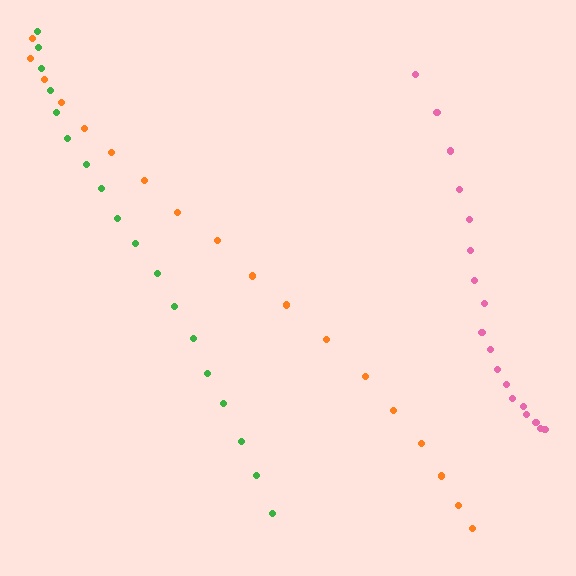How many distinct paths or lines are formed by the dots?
There are 3 distinct paths.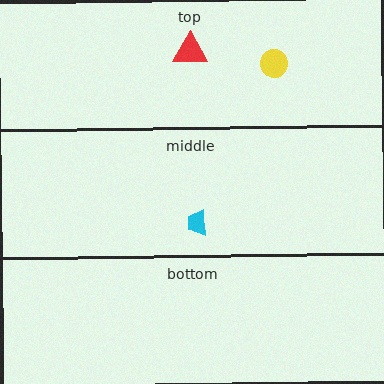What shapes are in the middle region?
The cyan trapezoid.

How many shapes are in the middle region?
1.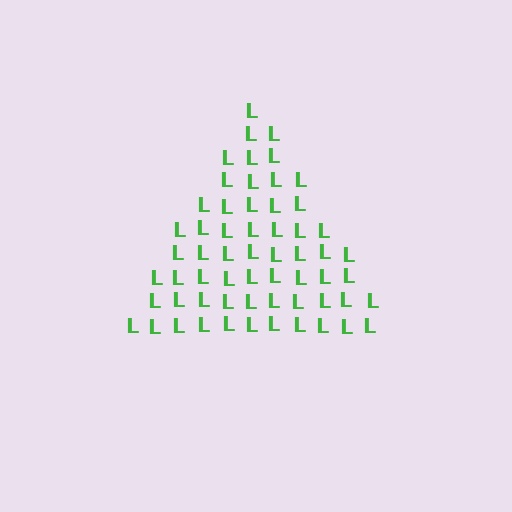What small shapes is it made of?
It is made of small letter L's.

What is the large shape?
The large shape is a triangle.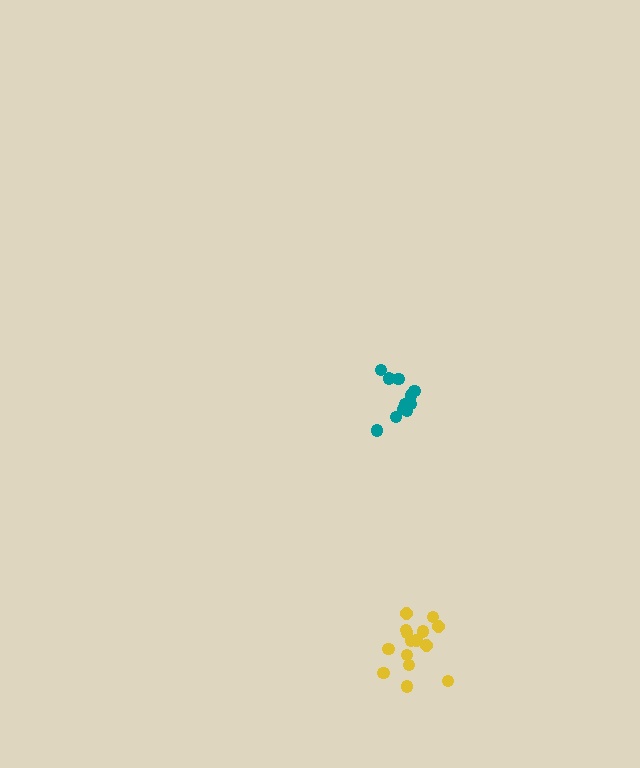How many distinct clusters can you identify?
There are 2 distinct clusters.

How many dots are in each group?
Group 1: 15 dots, Group 2: 11 dots (26 total).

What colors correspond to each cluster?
The clusters are colored: yellow, teal.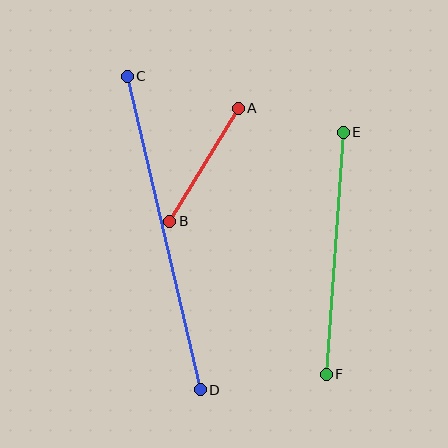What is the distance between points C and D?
The distance is approximately 322 pixels.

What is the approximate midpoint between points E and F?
The midpoint is at approximately (335, 253) pixels.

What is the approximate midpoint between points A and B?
The midpoint is at approximately (204, 165) pixels.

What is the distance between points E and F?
The distance is approximately 243 pixels.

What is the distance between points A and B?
The distance is approximately 132 pixels.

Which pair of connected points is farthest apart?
Points C and D are farthest apart.